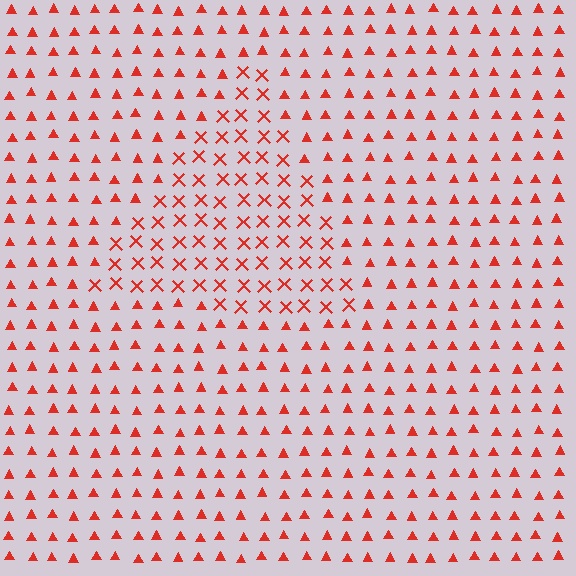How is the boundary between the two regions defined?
The boundary is defined by a change in element shape: X marks inside vs. triangles outside. All elements share the same color and spacing.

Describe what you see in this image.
The image is filled with small red elements arranged in a uniform grid. A triangle-shaped region contains X marks, while the surrounding area contains triangles. The boundary is defined purely by the change in element shape.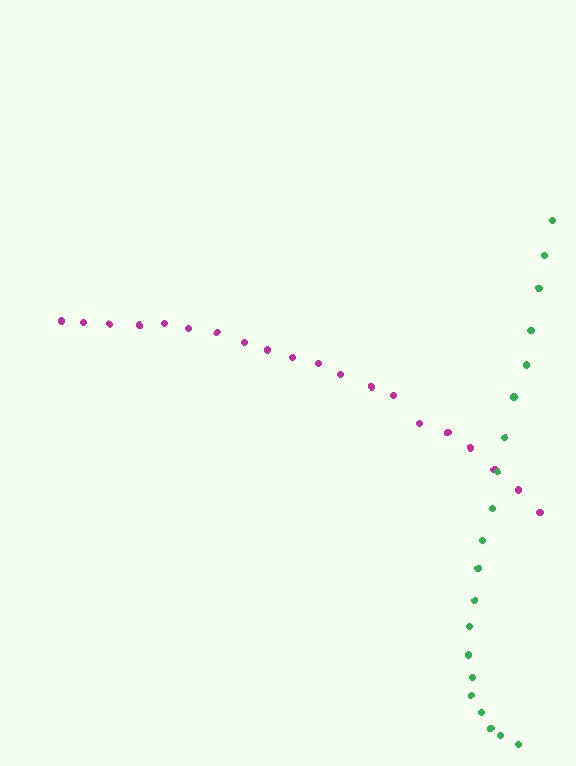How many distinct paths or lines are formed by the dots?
There are 2 distinct paths.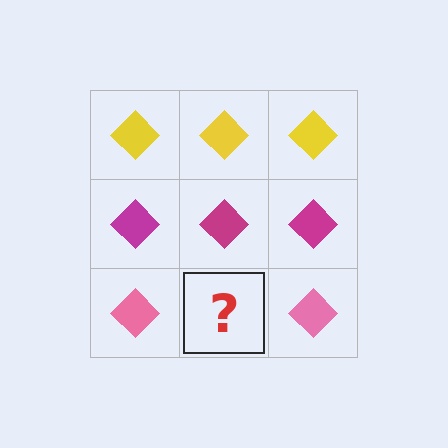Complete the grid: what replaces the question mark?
The question mark should be replaced with a pink diamond.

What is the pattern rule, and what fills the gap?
The rule is that each row has a consistent color. The gap should be filled with a pink diamond.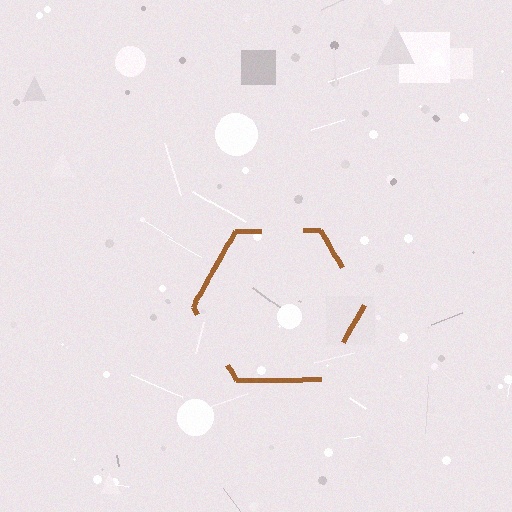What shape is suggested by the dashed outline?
The dashed outline suggests a hexagon.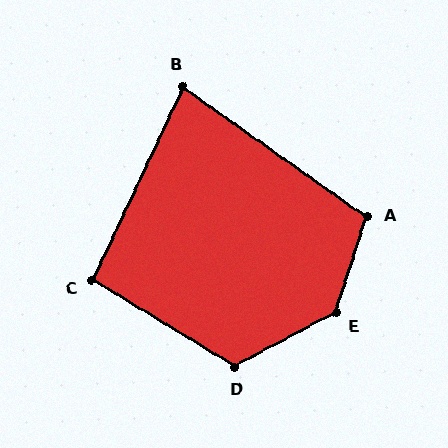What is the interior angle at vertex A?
Approximately 108 degrees (obtuse).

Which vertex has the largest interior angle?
E, at approximately 136 degrees.